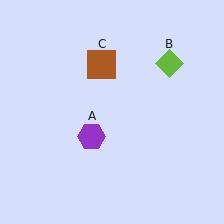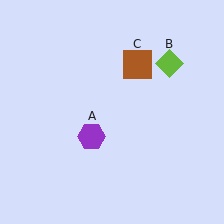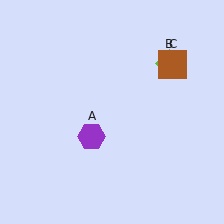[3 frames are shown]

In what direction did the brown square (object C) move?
The brown square (object C) moved right.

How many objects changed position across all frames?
1 object changed position: brown square (object C).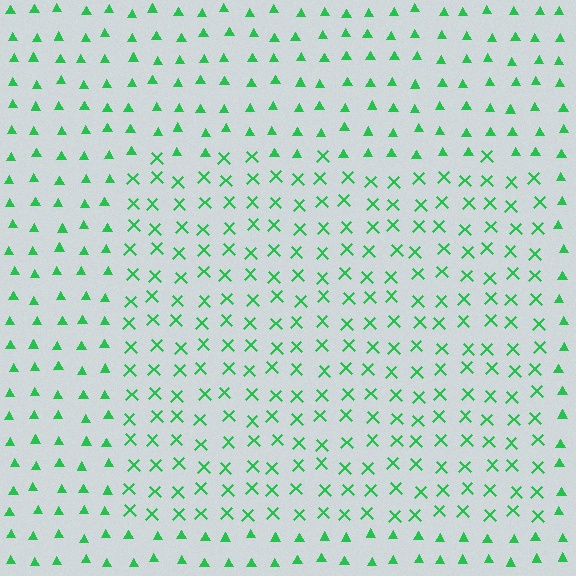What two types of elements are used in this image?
The image uses X marks inside the rectangle region and triangles outside it.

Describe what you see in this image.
The image is filled with small green elements arranged in a uniform grid. A rectangle-shaped region contains X marks, while the surrounding area contains triangles. The boundary is defined purely by the change in element shape.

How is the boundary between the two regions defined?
The boundary is defined by a change in element shape: X marks inside vs. triangles outside. All elements share the same color and spacing.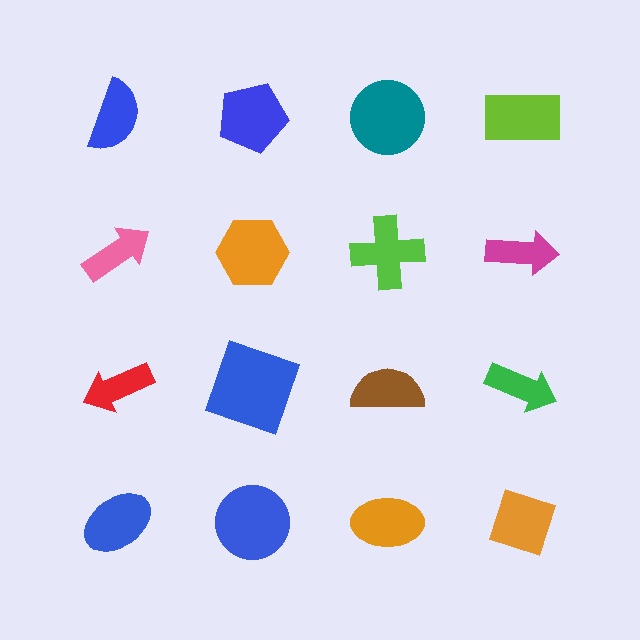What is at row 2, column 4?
A magenta arrow.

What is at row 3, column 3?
A brown semicircle.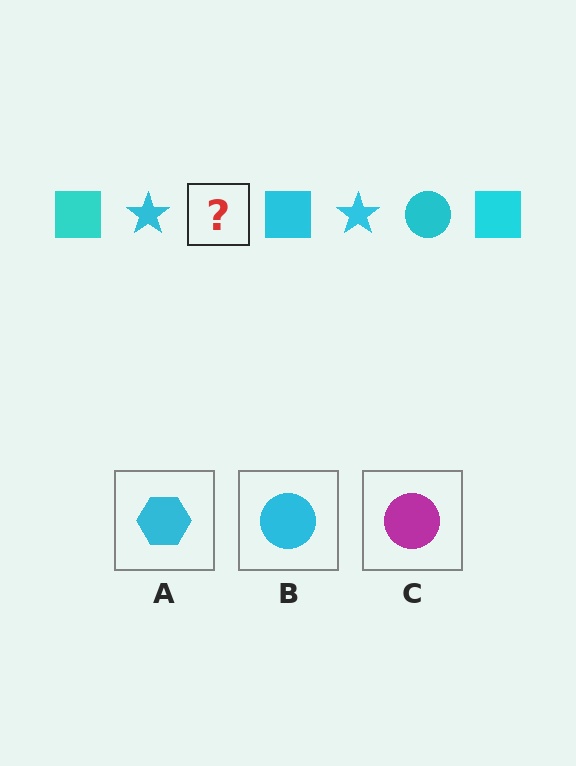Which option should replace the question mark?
Option B.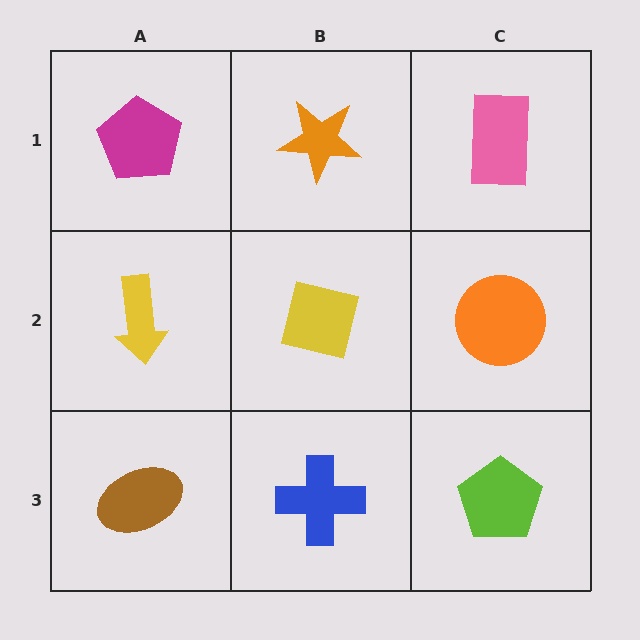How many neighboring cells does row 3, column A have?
2.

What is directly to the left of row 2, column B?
A yellow arrow.